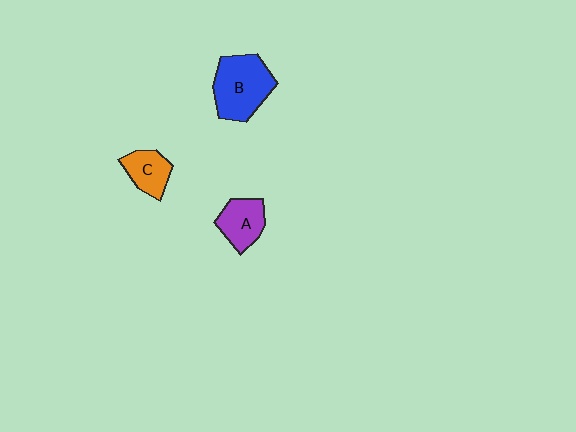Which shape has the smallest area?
Shape C (orange).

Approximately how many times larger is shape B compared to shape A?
Approximately 1.6 times.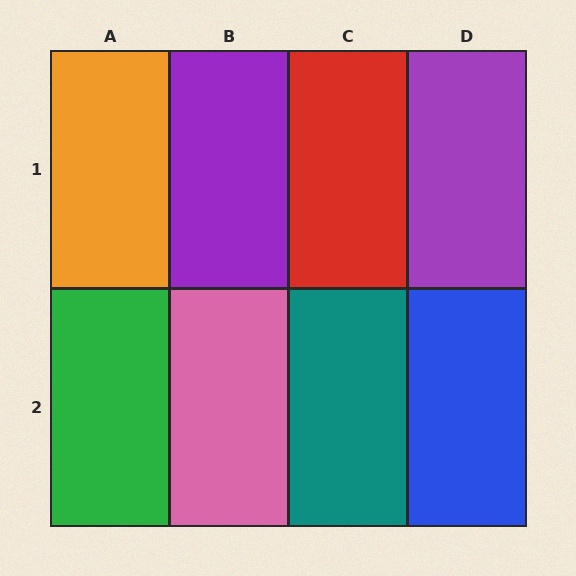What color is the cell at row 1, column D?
Purple.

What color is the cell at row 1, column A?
Orange.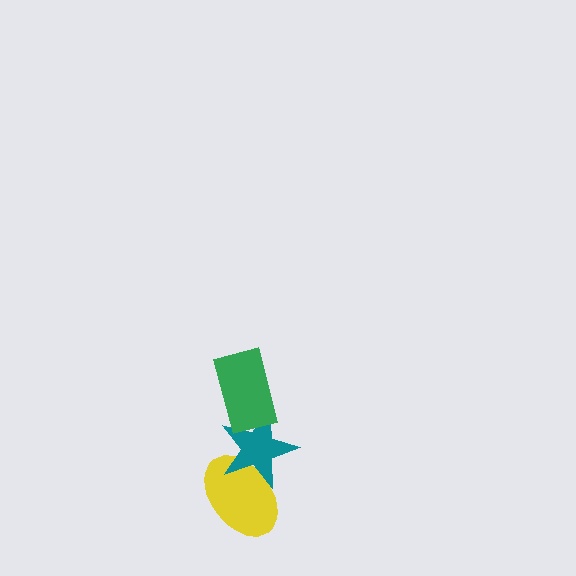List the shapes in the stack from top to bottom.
From top to bottom: the green rectangle, the teal star, the yellow ellipse.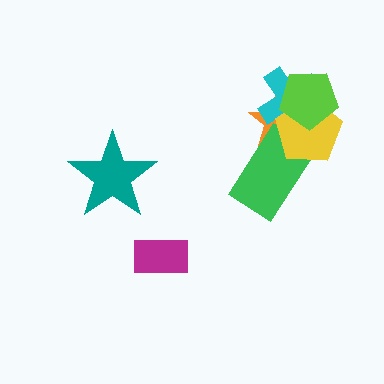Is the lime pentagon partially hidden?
No, no other shape covers it.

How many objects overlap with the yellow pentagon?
4 objects overlap with the yellow pentagon.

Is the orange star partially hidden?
Yes, it is partially covered by another shape.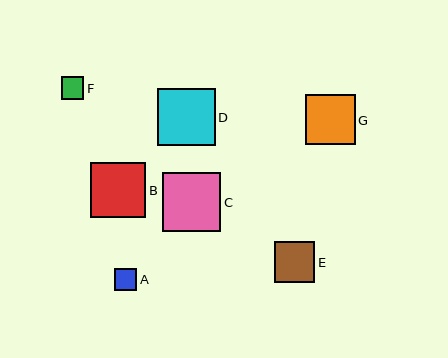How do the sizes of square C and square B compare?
Square C and square B are approximately the same size.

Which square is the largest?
Square C is the largest with a size of approximately 59 pixels.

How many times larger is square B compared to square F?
Square B is approximately 2.5 times the size of square F.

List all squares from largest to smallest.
From largest to smallest: C, D, B, G, E, F, A.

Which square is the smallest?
Square A is the smallest with a size of approximately 22 pixels.